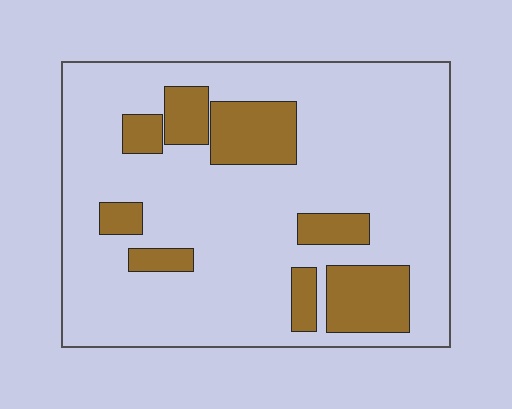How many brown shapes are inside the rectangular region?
8.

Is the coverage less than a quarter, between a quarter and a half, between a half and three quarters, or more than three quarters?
Less than a quarter.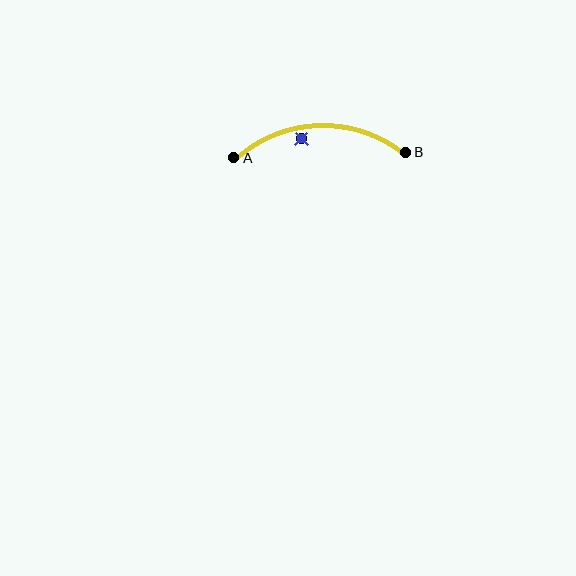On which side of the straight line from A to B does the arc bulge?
The arc bulges above the straight line connecting A and B.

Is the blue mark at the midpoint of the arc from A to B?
No — the blue mark does not lie on the arc at all. It sits slightly inside the curve.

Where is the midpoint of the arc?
The arc midpoint is the point on the curve farthest from the straight line joining A and B. It sits above that line.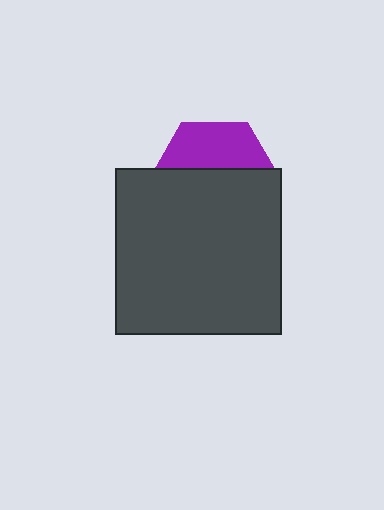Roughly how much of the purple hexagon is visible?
A small part of it is visible (roughly 37%).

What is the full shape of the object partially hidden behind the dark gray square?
The partially hidden object is a purple hexagon.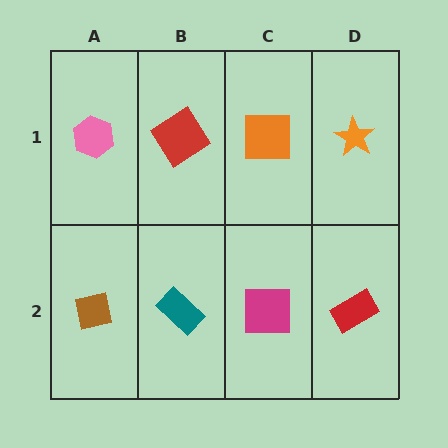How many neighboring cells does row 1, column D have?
2.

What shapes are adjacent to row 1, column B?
A teal rectangle (row 2, column B), a pink hexagon (row 1, column A), an orange square (row 1, column C).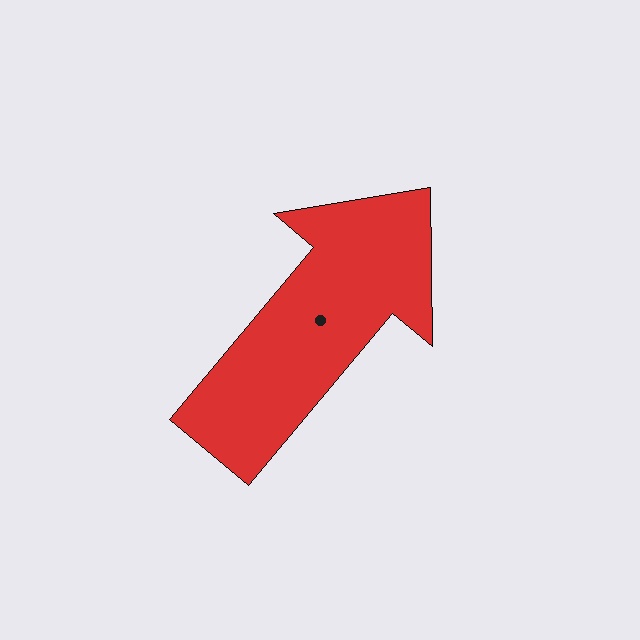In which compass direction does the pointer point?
Northeast.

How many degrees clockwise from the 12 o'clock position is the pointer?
Approximately 40 degrees.